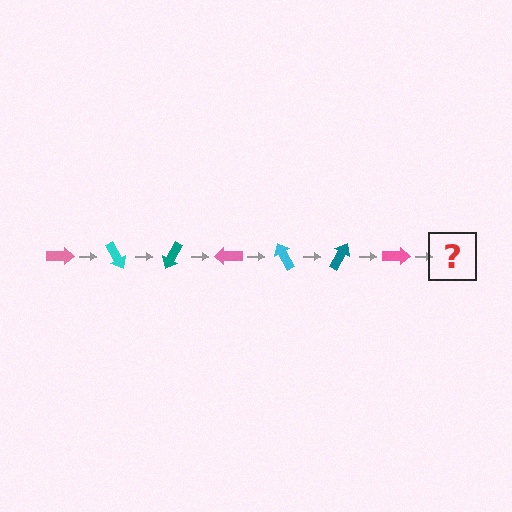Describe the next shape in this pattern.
It should be a cyan arrow, rotated 420 degrees from the start.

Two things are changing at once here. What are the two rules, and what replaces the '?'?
The two rules are that it rotates 60 degrees each step and the color cycles through pink, cyan, and teal. The '?' should be a cyan arrow, rotated 420 degrees from the start.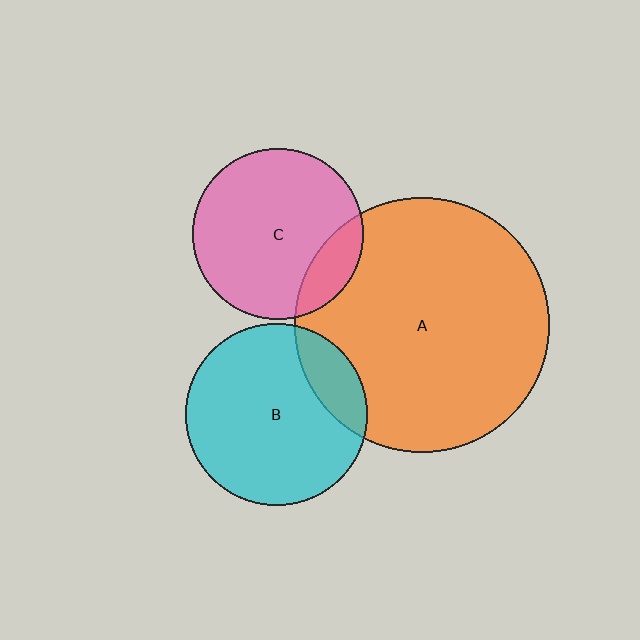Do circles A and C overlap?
Yes.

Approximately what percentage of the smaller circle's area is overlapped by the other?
Approximately 15%.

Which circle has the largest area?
Circle A (orange).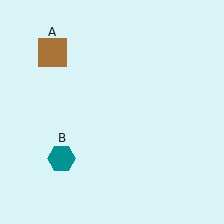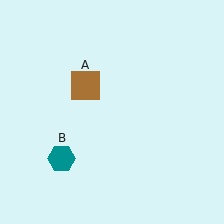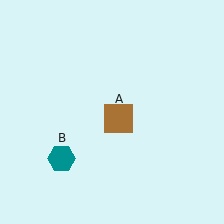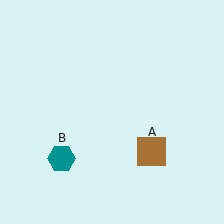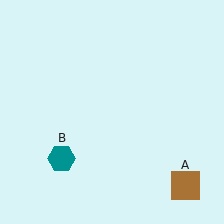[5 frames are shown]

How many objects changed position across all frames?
1 object changed position: brown square (object A).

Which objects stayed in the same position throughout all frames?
Teal hexagon (object B) remained stationary.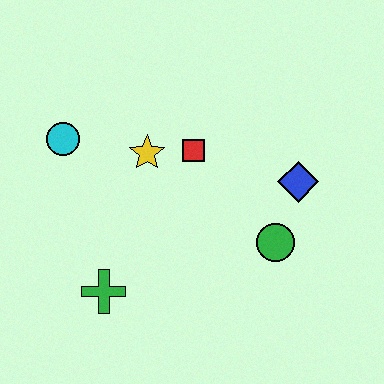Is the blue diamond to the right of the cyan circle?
Yes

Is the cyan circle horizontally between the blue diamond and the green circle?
No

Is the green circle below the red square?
Yes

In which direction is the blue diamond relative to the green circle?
The blue diamond is above the green circle.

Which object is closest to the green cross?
The yellow star is closest to the green cross.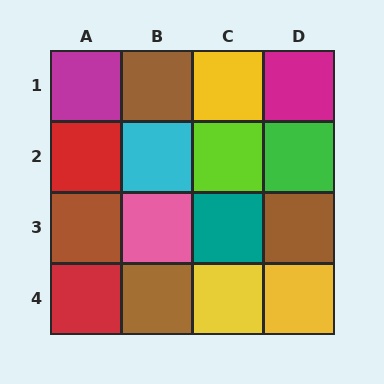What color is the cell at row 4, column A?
Red.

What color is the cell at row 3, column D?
Brown.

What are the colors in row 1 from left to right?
Magenta, brown, yellow, magenta.